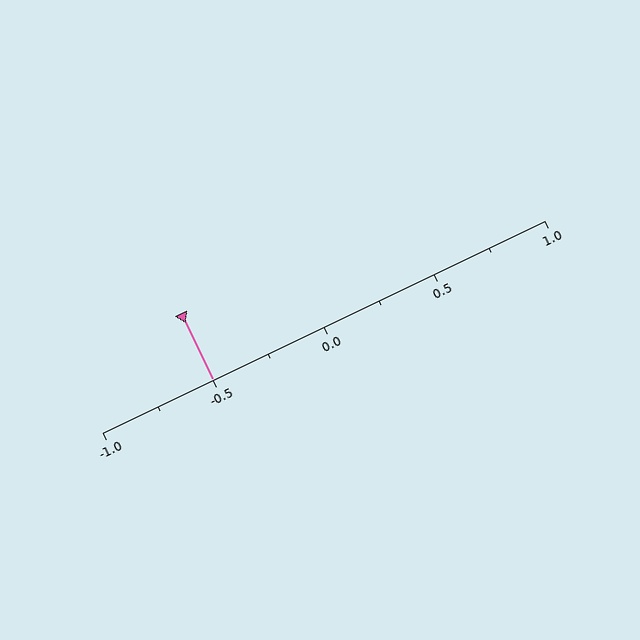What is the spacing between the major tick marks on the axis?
The major ticks are spaced 0.5 apart.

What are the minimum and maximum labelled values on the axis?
The axis runs from -1.0 to 1.0.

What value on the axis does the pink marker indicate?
The marker indicates approximately -0.5.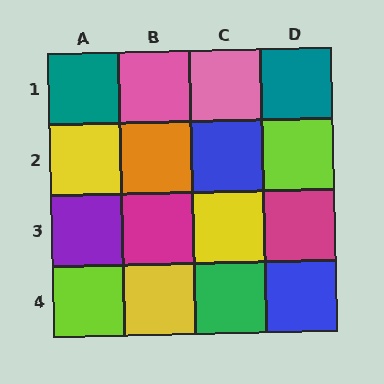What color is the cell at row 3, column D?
Magenta.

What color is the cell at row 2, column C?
Blue.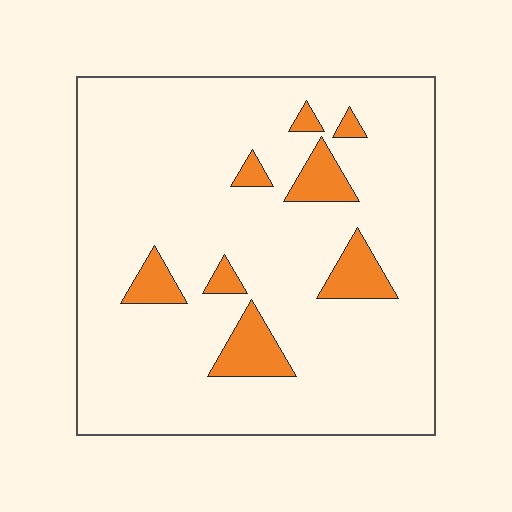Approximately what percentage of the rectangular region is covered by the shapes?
Approximately 10%.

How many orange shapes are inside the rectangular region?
8.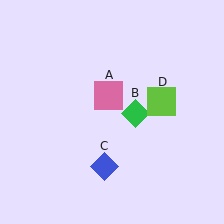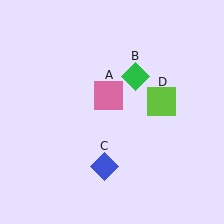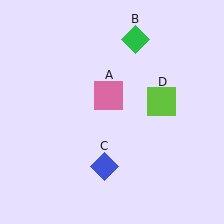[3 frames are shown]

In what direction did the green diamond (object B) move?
The green diamond (object B) moved up.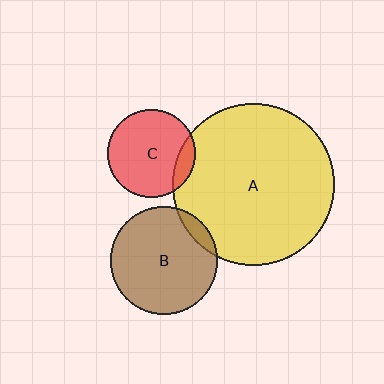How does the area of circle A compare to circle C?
Approximately 3.4 times.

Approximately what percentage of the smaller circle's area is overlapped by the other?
Approximately 10%.